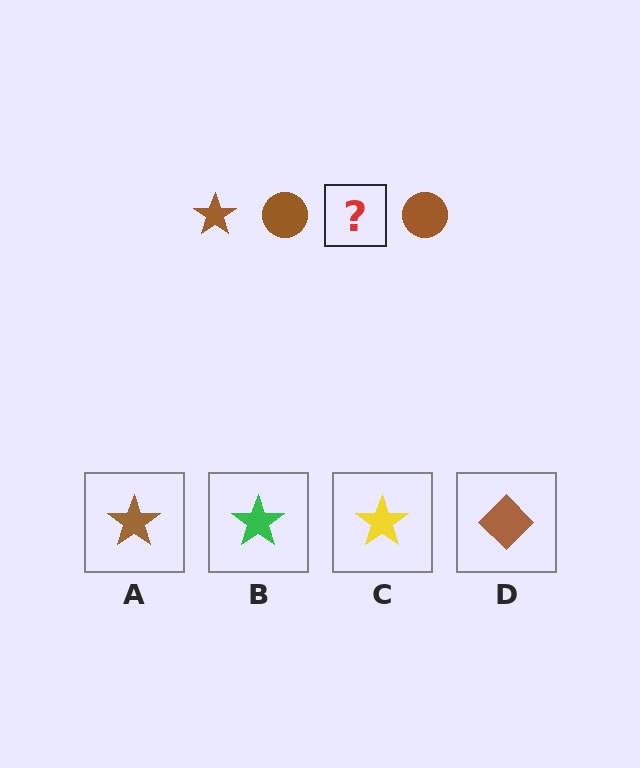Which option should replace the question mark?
Option A.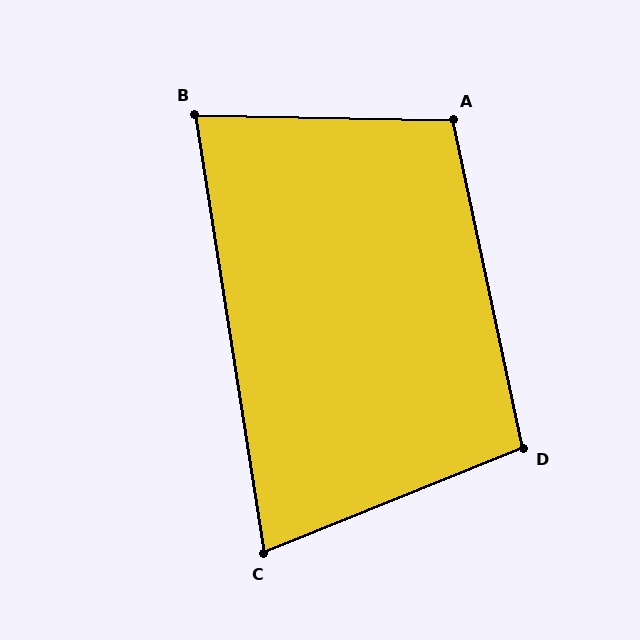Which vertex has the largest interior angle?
A, at approximately 103 degrees.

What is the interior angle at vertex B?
Approximately 80 degrees (acute).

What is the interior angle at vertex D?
Approximately 100 degrees (obtuse).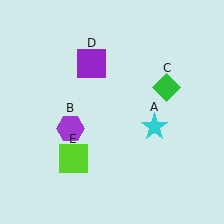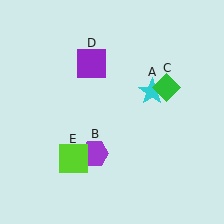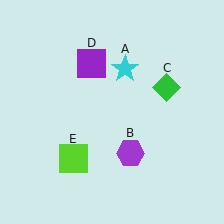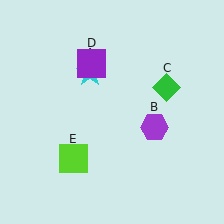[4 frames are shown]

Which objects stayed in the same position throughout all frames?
Green diamond (object C) and purple square (object D) and lime square (object E) remained stationary.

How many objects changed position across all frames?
2 objects changed position: cyan star (object A), purple hexagon (object B).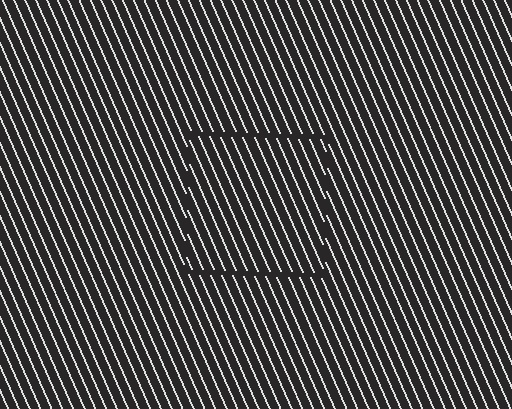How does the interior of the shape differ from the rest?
The interior of the shape contains the same grating, shifted by half a period — the contour is defined by the phase discontinuity where line-ends from the inner and outer gratings abut.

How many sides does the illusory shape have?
4 sides — the line-ends trace a square.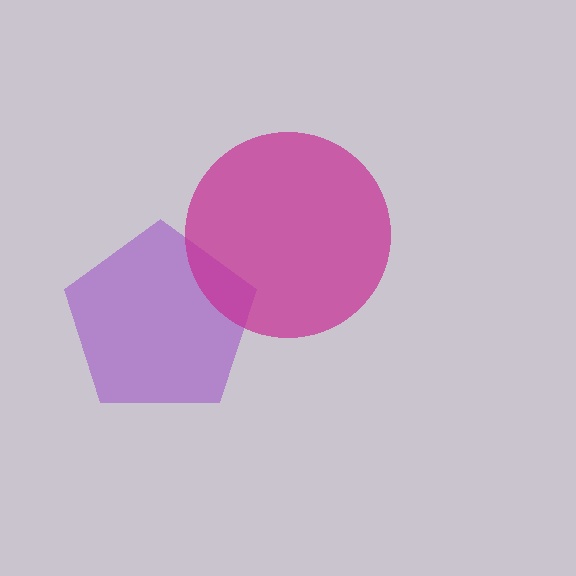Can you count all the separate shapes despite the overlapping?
Yes, there are 2 separate shapes.